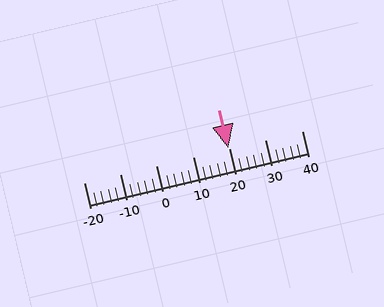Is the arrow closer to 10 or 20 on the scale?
The arrow is closer to 20.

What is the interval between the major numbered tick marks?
The major tick marks are spaced 10 units apart.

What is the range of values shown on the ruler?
The ruler shows values from -20 to 40.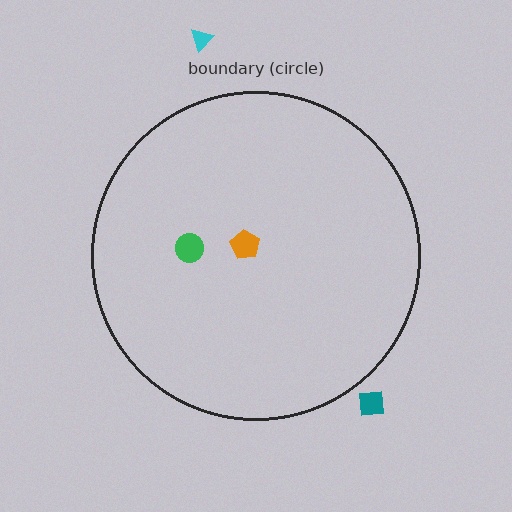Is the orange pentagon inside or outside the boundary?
Inside.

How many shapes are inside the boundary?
2 inside, 2 outside.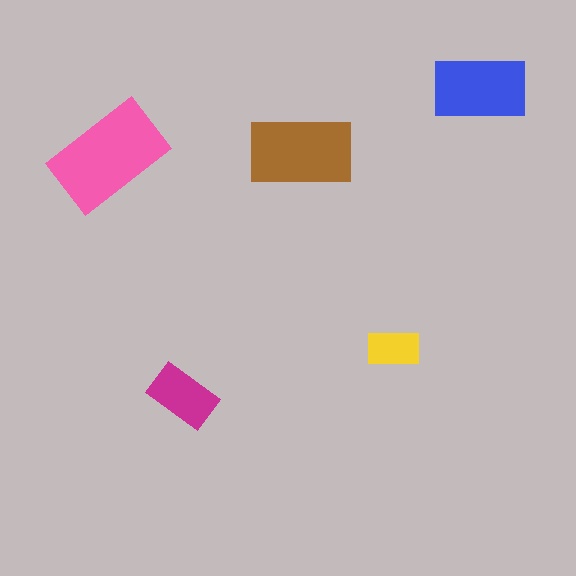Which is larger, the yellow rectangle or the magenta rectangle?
The magenta one.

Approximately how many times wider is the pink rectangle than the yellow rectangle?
About 2 times wider.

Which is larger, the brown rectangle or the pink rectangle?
The pink one.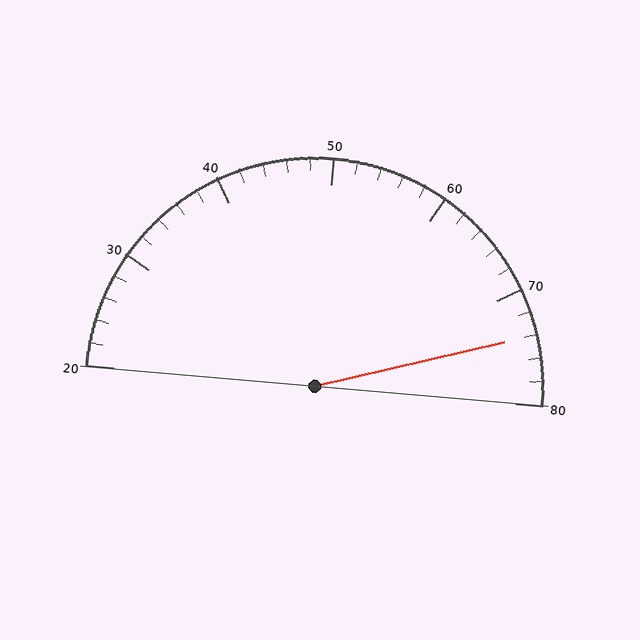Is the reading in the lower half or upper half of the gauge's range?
The reading is in the upper half of the range (20 to 80).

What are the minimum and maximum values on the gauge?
The gauge ranges from 20 to 80.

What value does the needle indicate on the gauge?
The needle indicates approximately 74.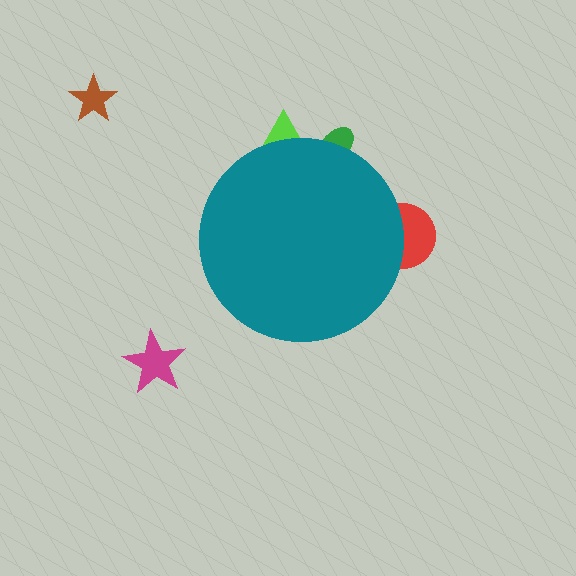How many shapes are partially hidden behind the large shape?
3 shapes are partially hidden.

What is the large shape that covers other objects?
A teal circle.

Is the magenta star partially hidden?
No, the magenta star is fully visible.